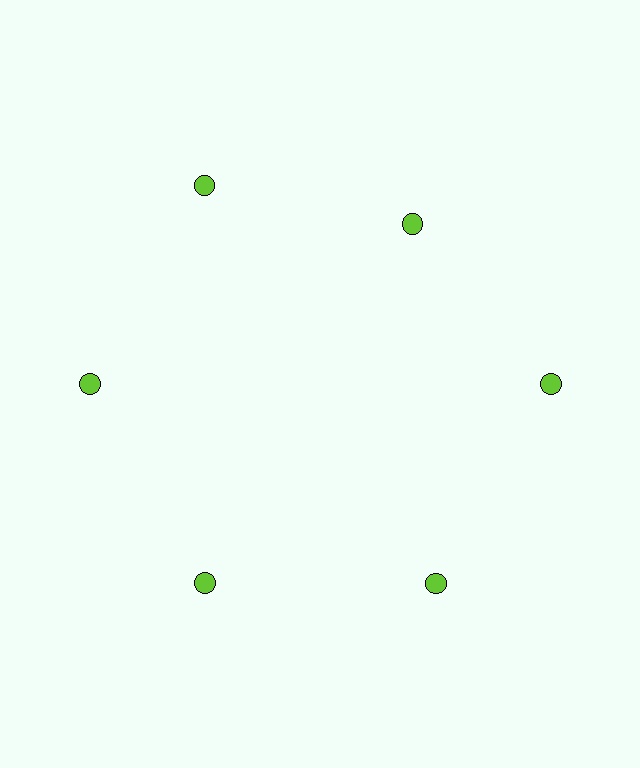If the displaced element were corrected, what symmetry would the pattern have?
It would have 6-fold rotational symmetry — the pattern would map onto itself every 60 degrees.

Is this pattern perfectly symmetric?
No. The 6 lime circles are arranged in a ring, but one element near the 1 o'clock position is pulled inward toward the center, breaking the 6-fold rotational symmetry.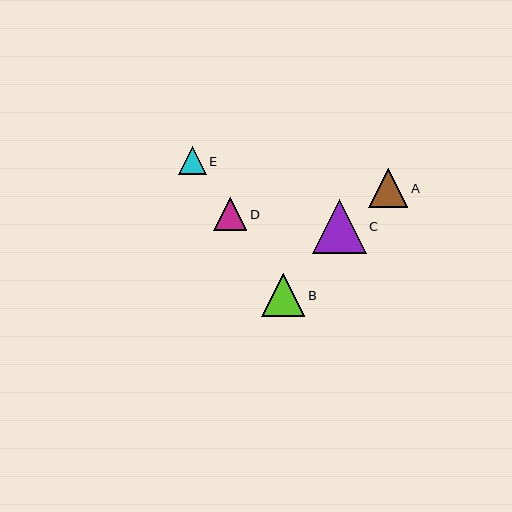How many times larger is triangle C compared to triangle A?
Triangle C is approximately 1.4 times the size of triangle A.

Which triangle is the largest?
Triangle C is the largest with a size of approximately 54 pixels.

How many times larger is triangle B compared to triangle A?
Triangle B is approximately 1.1 times the size of triangle A.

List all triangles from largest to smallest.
From largest to smallest: C, B, A, D, E.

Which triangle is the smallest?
Triangle E is the smallest with a size of approximately 28 pixels.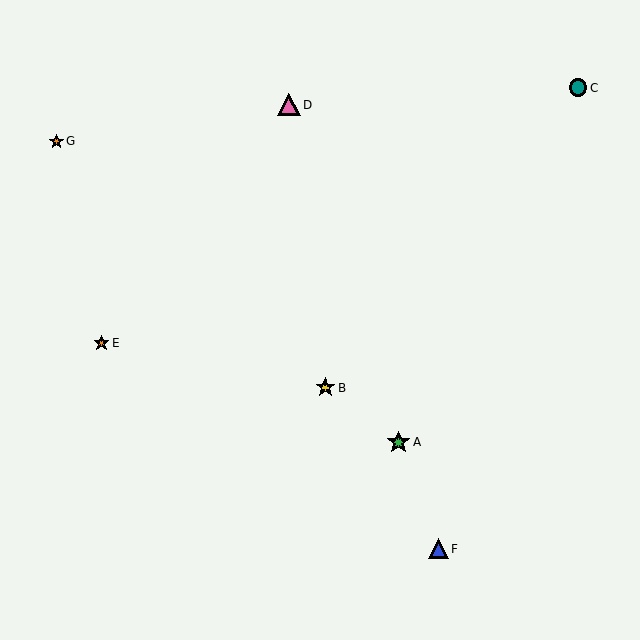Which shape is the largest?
The green star (labeled A) is the largest.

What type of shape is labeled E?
Shape E is an orange star.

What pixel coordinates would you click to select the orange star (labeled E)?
Click at (102, 343) to select the orange star E.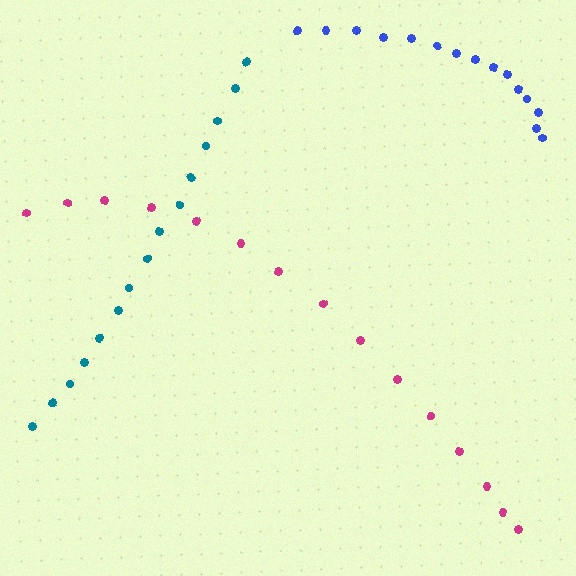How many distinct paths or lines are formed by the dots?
There are 3 distinct paths.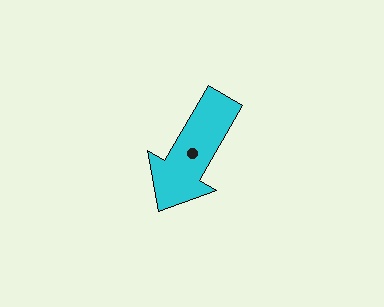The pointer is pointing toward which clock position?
Roughly 7 o'clock.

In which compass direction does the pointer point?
Southwest.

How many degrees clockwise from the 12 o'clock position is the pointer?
Approximately 210 degrees.